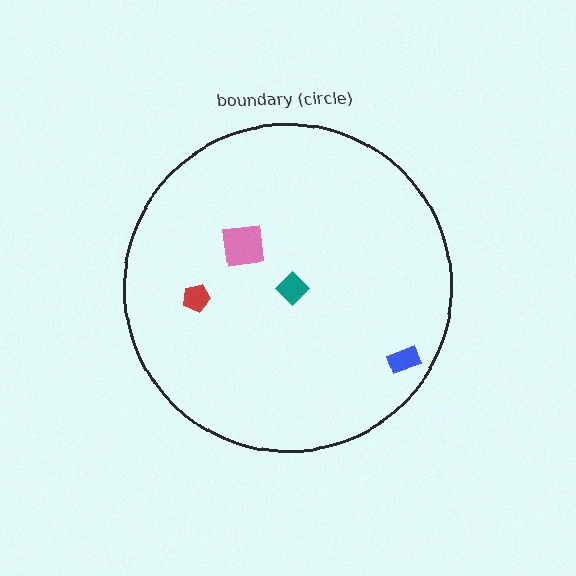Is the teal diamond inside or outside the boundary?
Inside.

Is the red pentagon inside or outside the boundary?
Inside.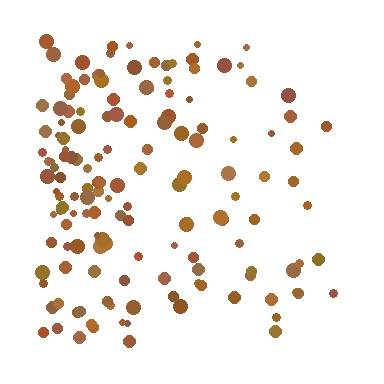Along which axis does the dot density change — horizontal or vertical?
Horizontal.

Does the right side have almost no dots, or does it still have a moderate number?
Still a moderate number, just noticeably fewer than the left.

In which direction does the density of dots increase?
From right to left, with the left side densest.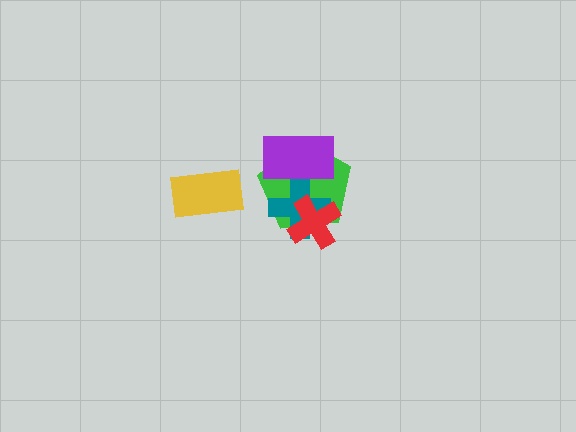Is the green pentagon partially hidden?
Yes, it is partially covered by another shape.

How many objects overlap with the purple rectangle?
2 objects overlap with the purple rectangle.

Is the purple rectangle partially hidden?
No, no other shape covers it.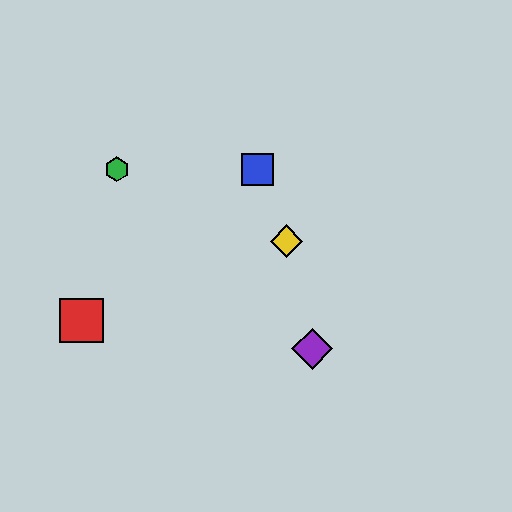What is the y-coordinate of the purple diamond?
The purple diamond is at y≈349.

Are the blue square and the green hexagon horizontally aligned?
Yes, both are at y≈169.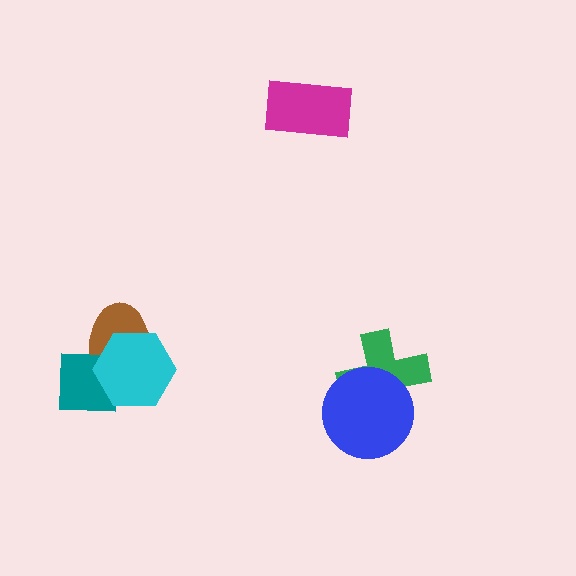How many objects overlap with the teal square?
2 objects overlap with the teal square.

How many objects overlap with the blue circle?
1 object overlaps with the blue circle.